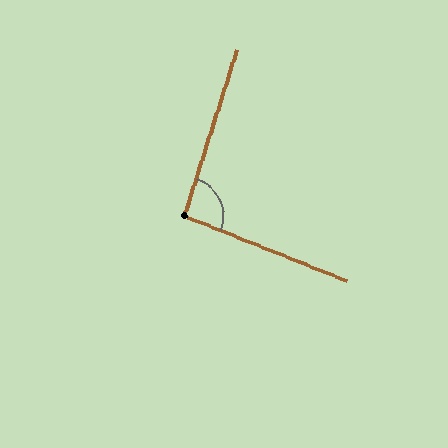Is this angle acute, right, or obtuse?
It is approximately a right angle.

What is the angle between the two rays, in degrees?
Approximately 94 degrees.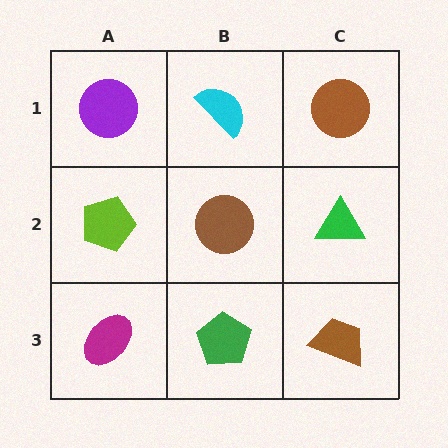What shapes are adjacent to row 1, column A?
A lime pentagon (row 2, column A), a cyan semicircle (row 1, column B).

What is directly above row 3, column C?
A green triangle.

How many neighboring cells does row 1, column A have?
2.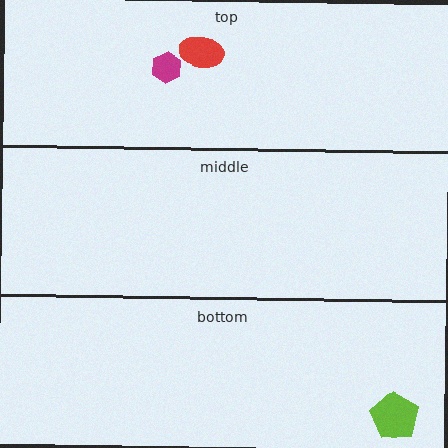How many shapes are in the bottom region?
1.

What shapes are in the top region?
The magenta hexagon, the red ellipse.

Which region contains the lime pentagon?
The bottom region.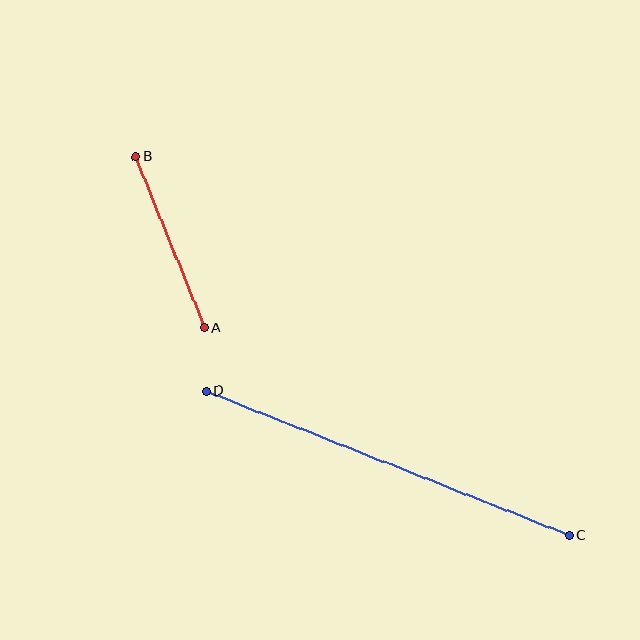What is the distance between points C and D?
The distance is approximately 391 pixels.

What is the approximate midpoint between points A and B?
The midpoint is at approximately (170, 242) pixels.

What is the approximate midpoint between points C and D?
The midpoint is at approximately (388, 463) pixels.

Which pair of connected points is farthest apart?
Points C and D are farthest apart.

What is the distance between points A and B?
The distance is approximately 184 pixels.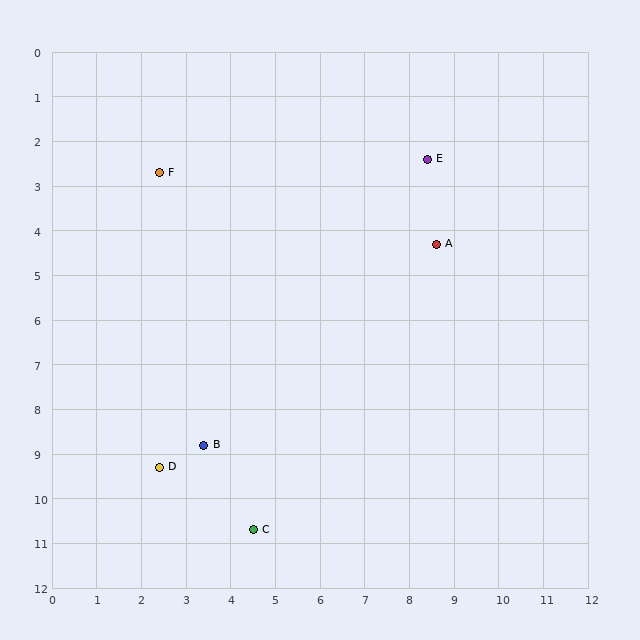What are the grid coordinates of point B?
Point B is at approximately (3.4, 8.8).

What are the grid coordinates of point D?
Point D is at approximately (2.4, 9.3).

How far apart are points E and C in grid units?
Points E and C are about 9.2 grid units apart.